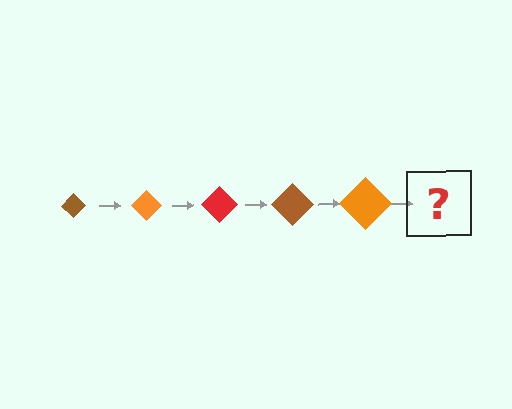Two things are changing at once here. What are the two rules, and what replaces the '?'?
The two rules are that the diamond grows larger each step and the color cycles through brown, orange, and red. The '?' should be a red diamond, larger than the previous one.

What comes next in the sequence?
The next element should be a red diamond, larger than the previous one.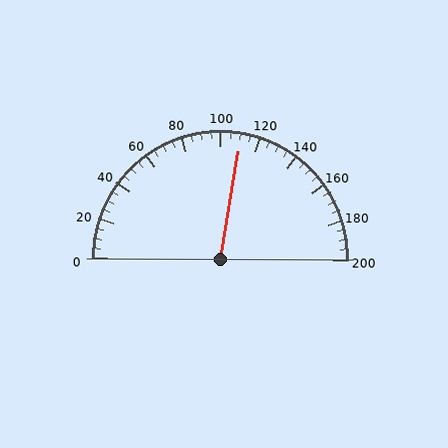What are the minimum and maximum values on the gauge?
The gauge ranges from 0 to 200.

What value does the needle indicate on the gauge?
The needle indicates approximately 110.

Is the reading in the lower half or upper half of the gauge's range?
The reading is in the upper half of the range (0 to 200).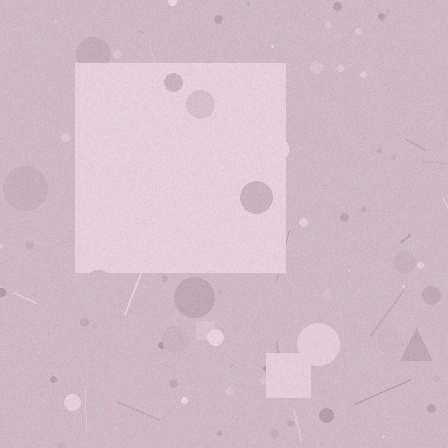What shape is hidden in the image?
A square is hidden in the image.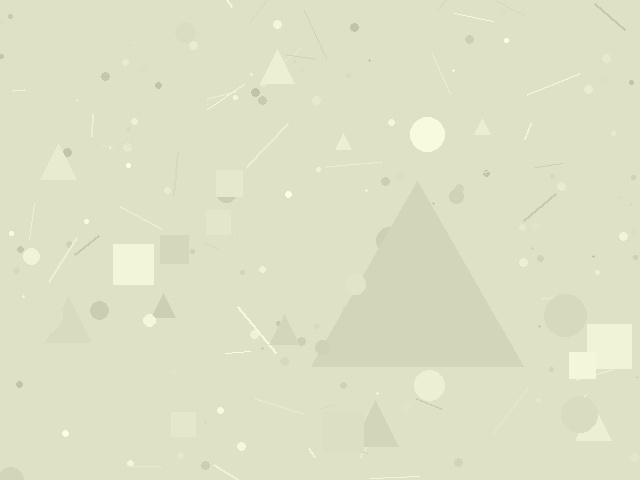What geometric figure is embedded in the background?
A triangle is embedded in the background.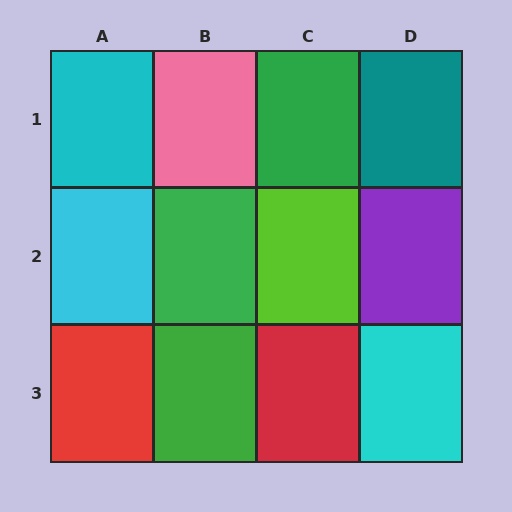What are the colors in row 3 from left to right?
Red, green, red, cyan.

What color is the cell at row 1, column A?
Cyan.